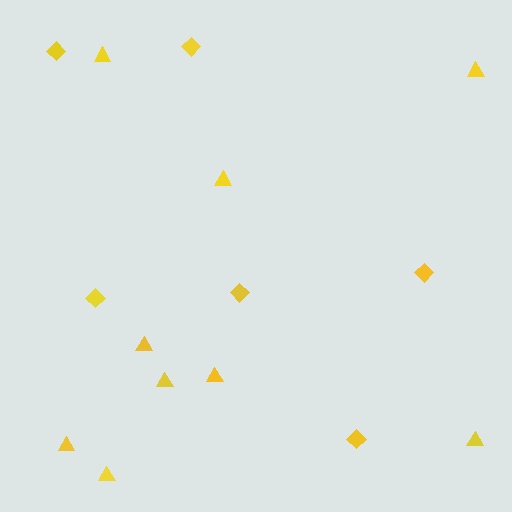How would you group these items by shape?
There are 2 groups: one group of diamonds (6) and one group of triangles (9).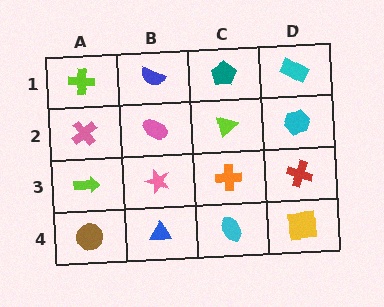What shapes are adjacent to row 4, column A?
A lime arrow (row 3, column A), a blue triangle (row 4, column B).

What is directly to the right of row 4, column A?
A blue triangle.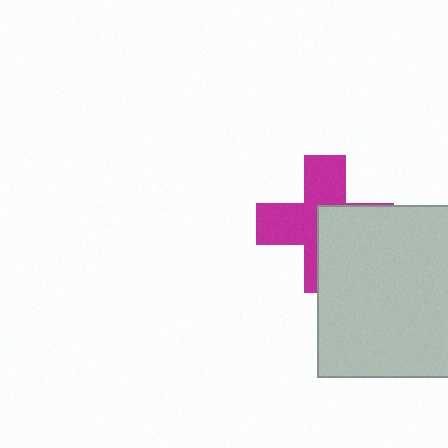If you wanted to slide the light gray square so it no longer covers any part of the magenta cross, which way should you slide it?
Slide it toward the lower-right — that is the most direct way to separate the two shapes.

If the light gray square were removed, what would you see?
You would see the complete magenta cross.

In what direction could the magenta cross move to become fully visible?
The magenta cross could move toward the upper-left. That would shift it out from behind the light gray square entirely.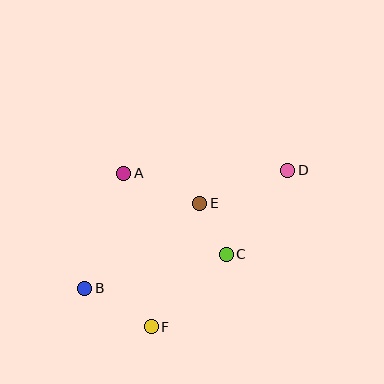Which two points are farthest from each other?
Points B and D are farthest from each other.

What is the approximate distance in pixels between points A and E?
The distance between A and E is approximately 82 pixels.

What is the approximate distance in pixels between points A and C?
The distance between A and C is approximately 131 pixels.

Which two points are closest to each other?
Points C and E are closest to each other.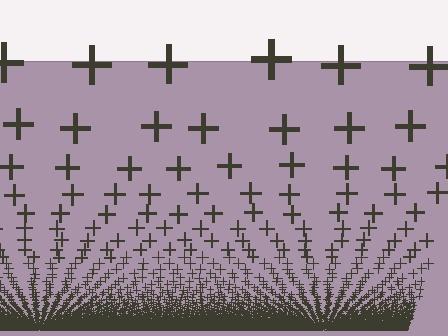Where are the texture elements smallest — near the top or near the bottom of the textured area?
Near the bottom.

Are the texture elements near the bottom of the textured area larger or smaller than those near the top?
Smaller. The gradient is inverted — elements near the bottom are smaller and denser.